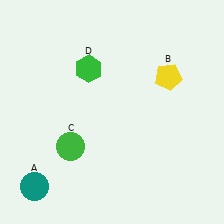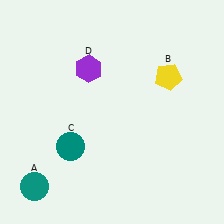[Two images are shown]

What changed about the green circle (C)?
In Image 1, C is green. In Image 2, it changed to teal.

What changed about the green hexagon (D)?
In Image 1, D is green. In Image 2, it changed to purple.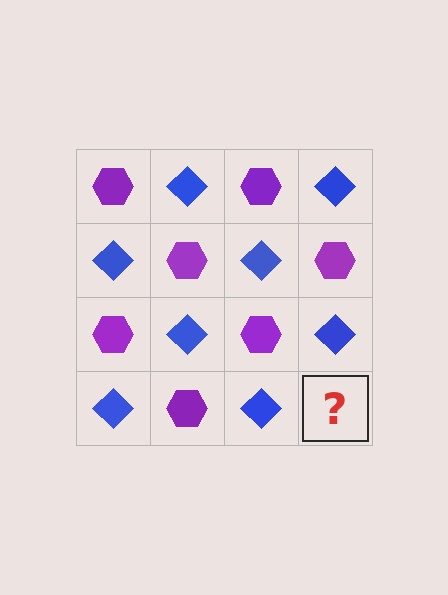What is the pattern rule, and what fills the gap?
The rule is that it alternates purple hexagon and blue diamond in a checkerboard pattern. The gap should be filled with a purple hexagon.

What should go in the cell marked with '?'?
The missing cell should contain a purple hexagon.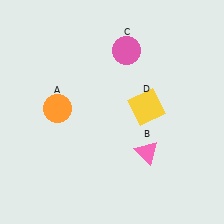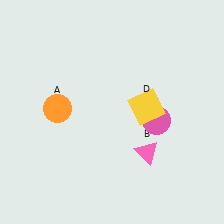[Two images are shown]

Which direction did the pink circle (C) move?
The pink circle (C) moved down.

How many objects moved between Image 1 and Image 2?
1 object moved between the two images.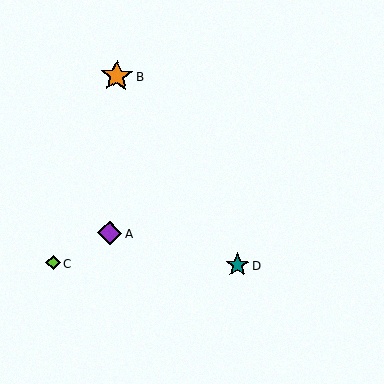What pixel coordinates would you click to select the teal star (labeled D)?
Click at (237, 265) to select the teal star D.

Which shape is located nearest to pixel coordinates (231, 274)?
The teal star (labeled D) at (237, 265) is nearest to that location.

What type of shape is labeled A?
Shape A is a purple diamond.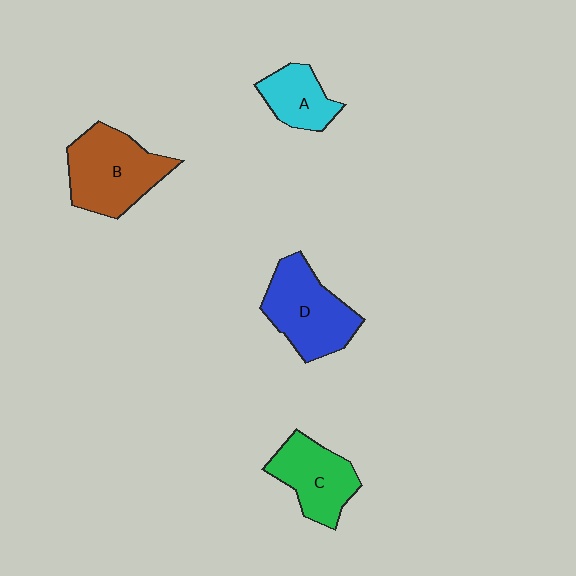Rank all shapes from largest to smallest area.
From largest to smallest: B (brown), D (blue), C (green), A (cyan).